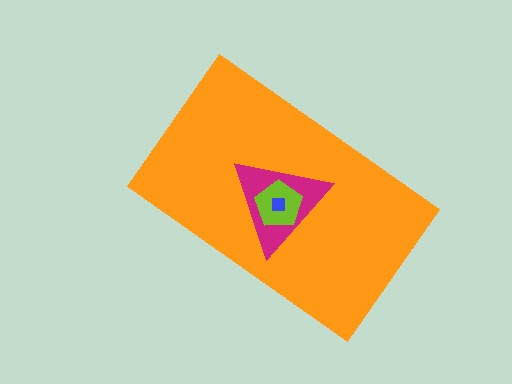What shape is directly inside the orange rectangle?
The magenta triangle.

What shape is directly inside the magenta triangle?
The lime pentagon.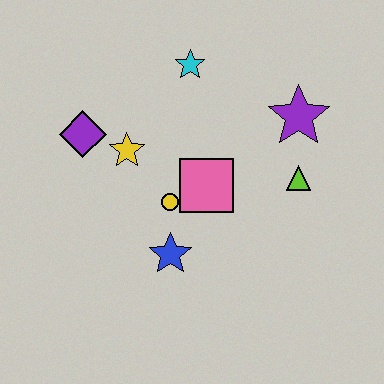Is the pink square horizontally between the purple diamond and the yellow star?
No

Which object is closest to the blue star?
The yellow circle is closest to the blue star.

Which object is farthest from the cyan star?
The blue star is farthest from the cyan star.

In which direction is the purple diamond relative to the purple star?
The purple diamond is to the left of the purple star.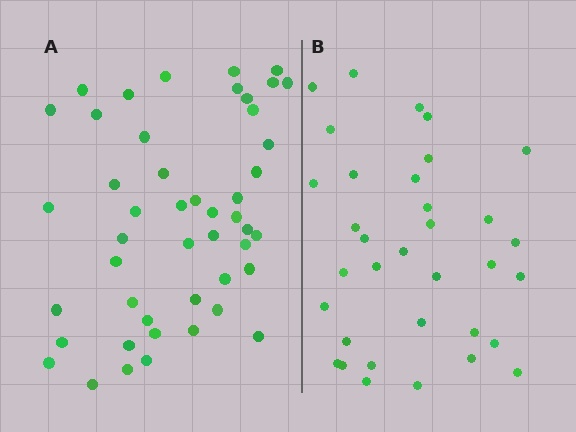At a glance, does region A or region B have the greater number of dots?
Region A (the left region) has more dots.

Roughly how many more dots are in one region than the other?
Region A has approximately 15 more dots than region B.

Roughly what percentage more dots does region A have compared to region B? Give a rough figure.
About 40% more.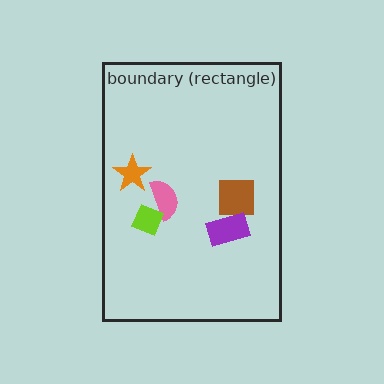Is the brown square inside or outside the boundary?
Inside.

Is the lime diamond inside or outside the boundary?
Inside.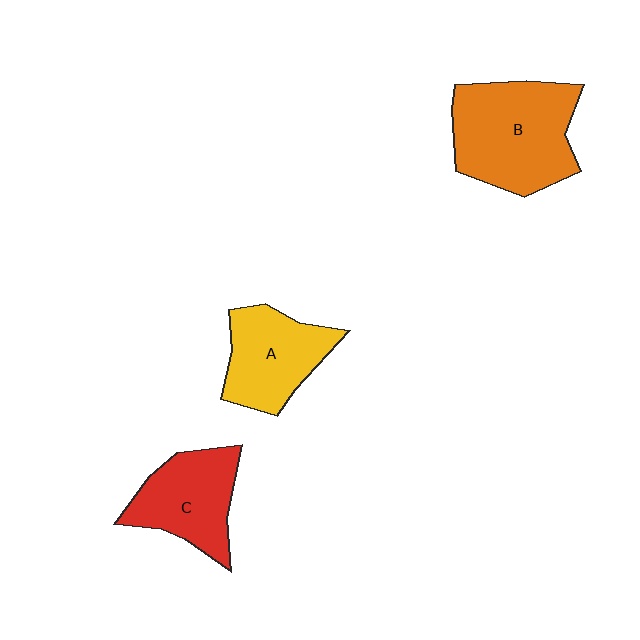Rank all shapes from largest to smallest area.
From largest to smallest: B (orange), C (red), A (yellow).